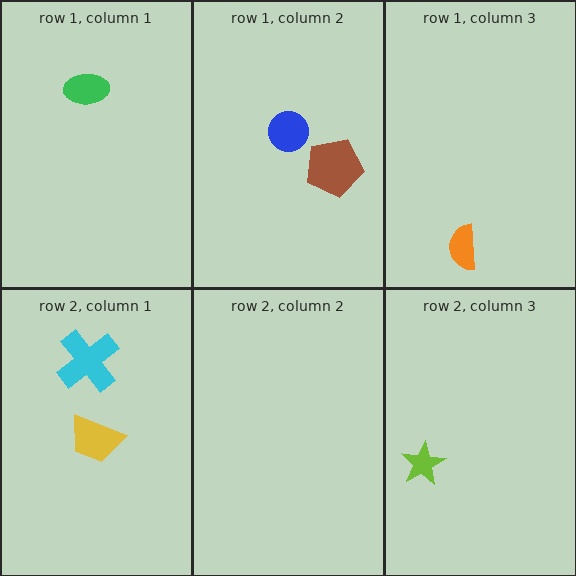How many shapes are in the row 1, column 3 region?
1.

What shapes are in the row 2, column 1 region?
The cyan cross, the yellow trapezoid.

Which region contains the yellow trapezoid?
The row 2, column 1 region.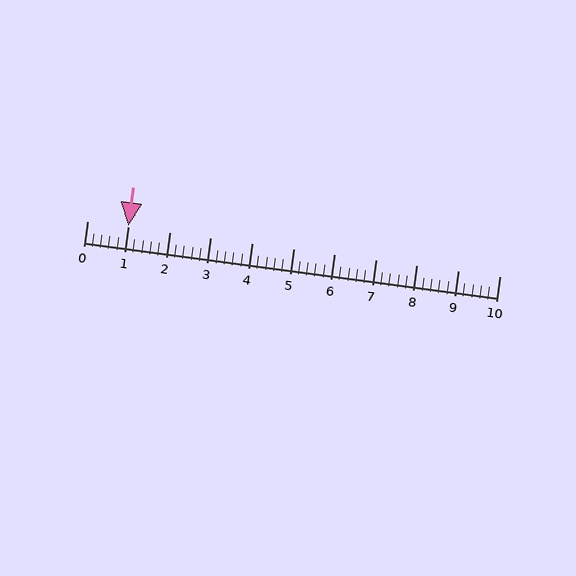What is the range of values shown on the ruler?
The ruler shows values from 0 to 10.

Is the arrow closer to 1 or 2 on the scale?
The arrow is closer to 1.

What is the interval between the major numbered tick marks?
The major tick marks are spaced 1 units apart.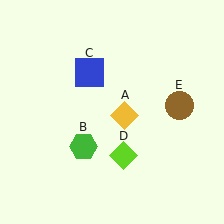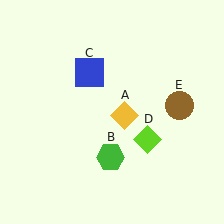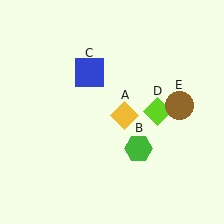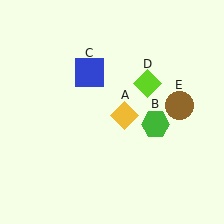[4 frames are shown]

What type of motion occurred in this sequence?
The green hexagon (object B), lime diamond (object D) rotated counterclockwise around the center of the scene.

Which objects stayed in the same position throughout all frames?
Yellow diamond (object A) and blue square (object C) and brown circle (object E) remained stationary.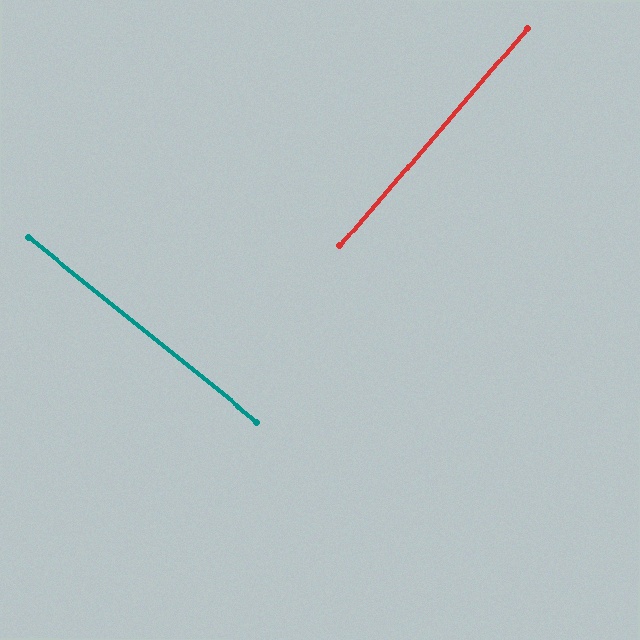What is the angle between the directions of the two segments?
Approximately 88 degrees.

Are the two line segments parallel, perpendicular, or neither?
Perpendicular — they meet at approximately 88°.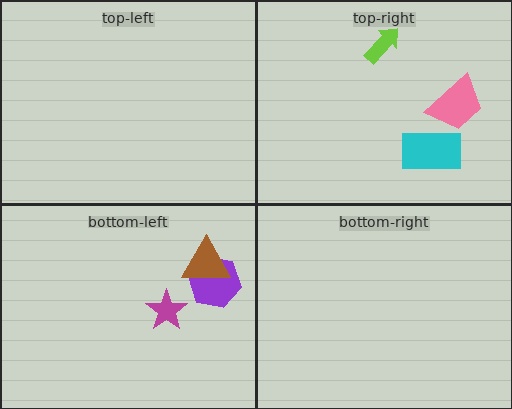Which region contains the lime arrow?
The top-right region.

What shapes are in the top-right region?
The cyan rectangle, the pink trapezoid, the lime arrow.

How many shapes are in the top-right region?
3.